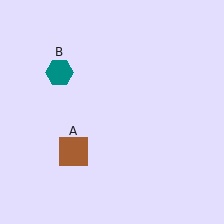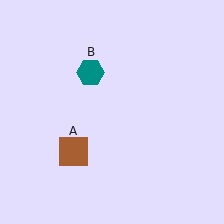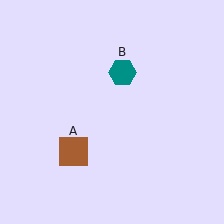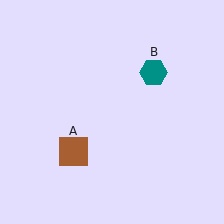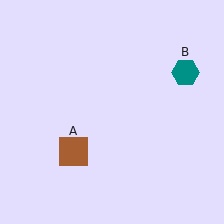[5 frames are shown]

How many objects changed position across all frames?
1 object changed position: teal hexagon (object B).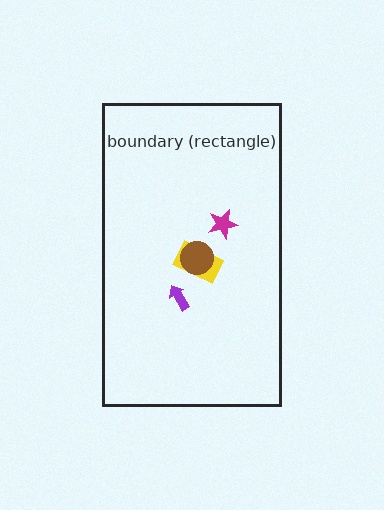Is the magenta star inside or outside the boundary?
Inside.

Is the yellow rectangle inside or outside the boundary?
Inside.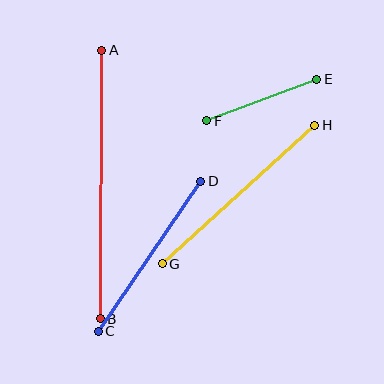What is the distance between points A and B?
The distance is approximately 268 pixels.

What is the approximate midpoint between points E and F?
The midpoint is at approximately (262, 100) pixels.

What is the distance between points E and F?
The distance is approximately 118 pixels.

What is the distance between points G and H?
The distance is approximately 206 pixels.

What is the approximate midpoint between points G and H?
The midpoint is at approximately (239, 194) pixels.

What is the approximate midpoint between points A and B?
The midpoint is at approximately (101, 184) pixels.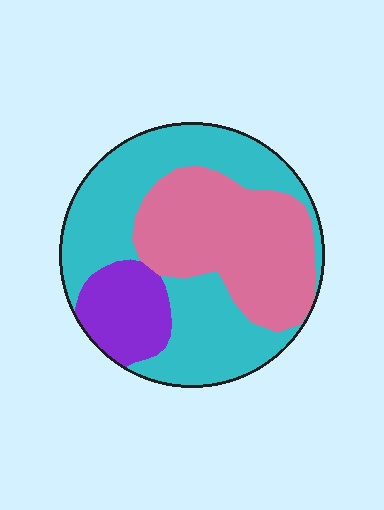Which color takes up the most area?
Cyan, at roughly 50%.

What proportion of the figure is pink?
Pink covers around 35% of the figure.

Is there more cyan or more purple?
Cyan.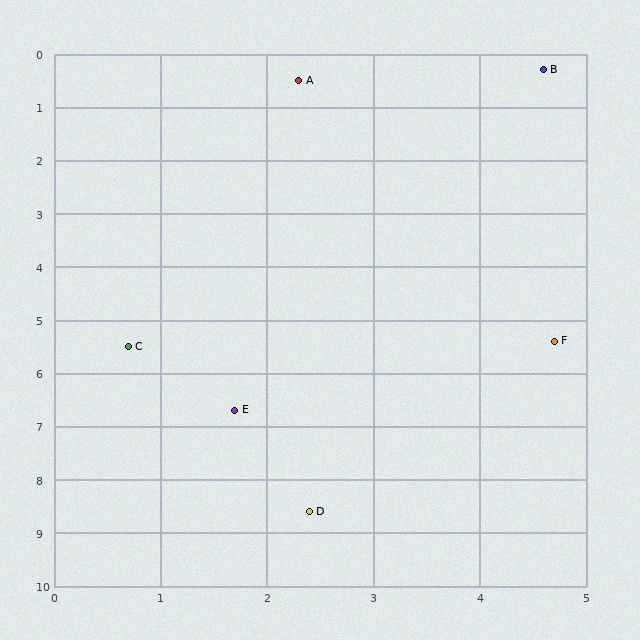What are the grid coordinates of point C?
Point C is at approximately (0.7, 5.5).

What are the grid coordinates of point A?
Point A is at approximately (2.3, 0.5).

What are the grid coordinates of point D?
Point D is at approximately (2.4, 8.6).